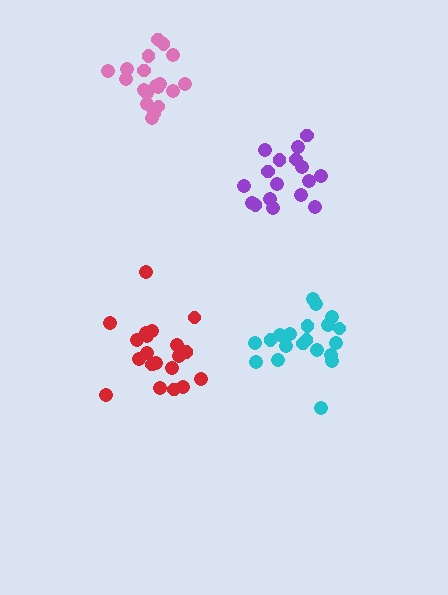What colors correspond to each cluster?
The clusters are colored: red, purple, cyan, pink.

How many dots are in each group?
Group 1: 20 dots, Group 2: 17 dots, Group 3: 20 dots, Group 4: 19 dots (76 total).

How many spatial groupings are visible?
There are 4 spatial groupings.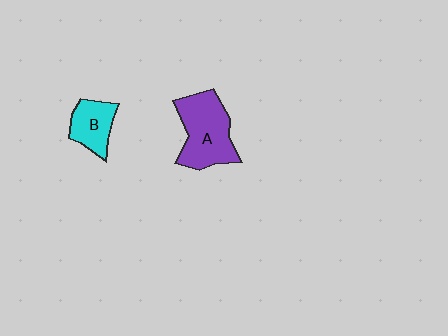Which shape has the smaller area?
Shape B (cyan).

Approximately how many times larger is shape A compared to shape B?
Approximately 1.8 times.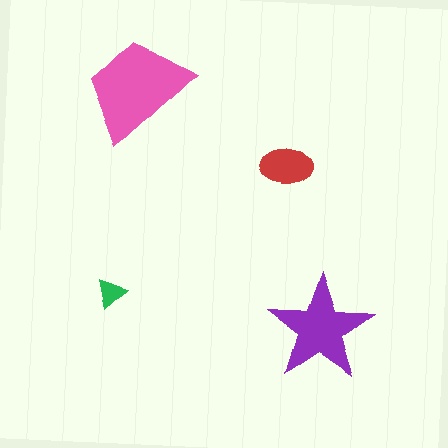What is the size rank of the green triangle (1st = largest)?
4th.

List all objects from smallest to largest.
The green triangle, the red ellipse, the purple star, the pink trapezoid.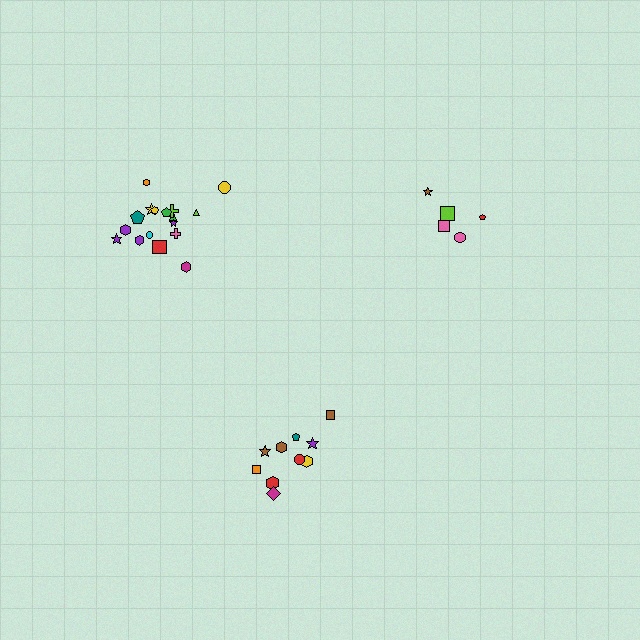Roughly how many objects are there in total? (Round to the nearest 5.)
Roughly 35 objects in total.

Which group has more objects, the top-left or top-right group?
The top-left group.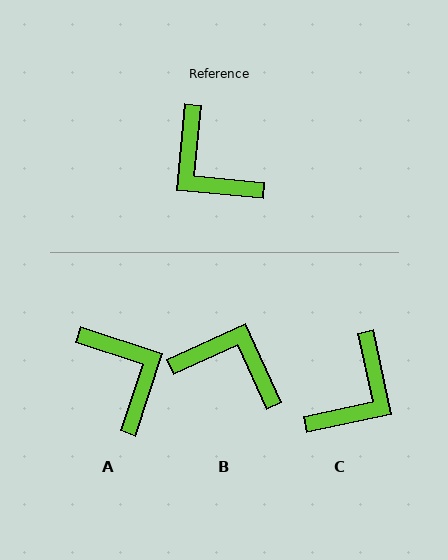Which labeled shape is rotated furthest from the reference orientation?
A, about 167 degrees away.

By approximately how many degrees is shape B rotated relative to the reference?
Approximately 150 degrees clockwise.